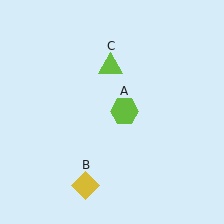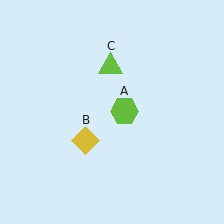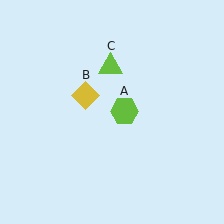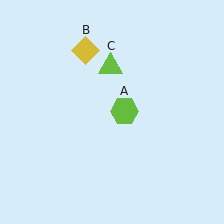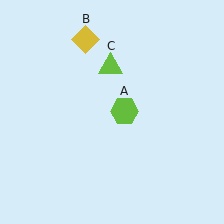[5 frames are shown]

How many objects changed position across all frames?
1 object changed position: yellow diamond (object B).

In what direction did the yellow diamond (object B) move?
The yellow diamond (object B) moved up.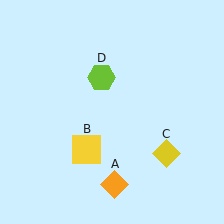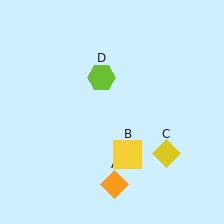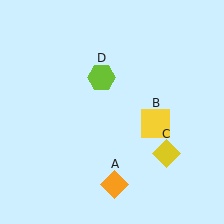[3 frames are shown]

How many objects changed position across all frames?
1 object changed position: yellow square (object B).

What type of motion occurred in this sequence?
The yellow square (object B) rotated counterclockwise around the center of the scene.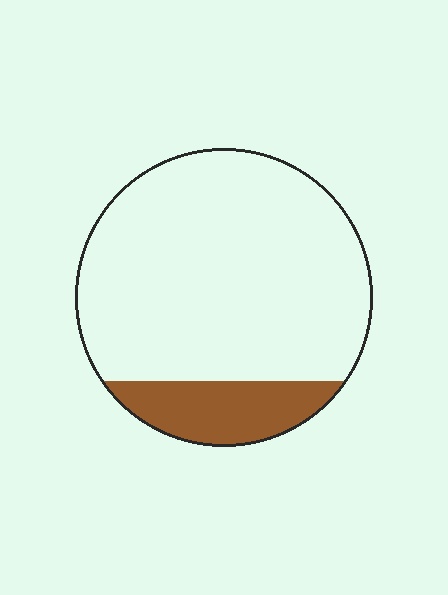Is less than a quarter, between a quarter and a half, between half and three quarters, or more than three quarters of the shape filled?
Less than a quarter.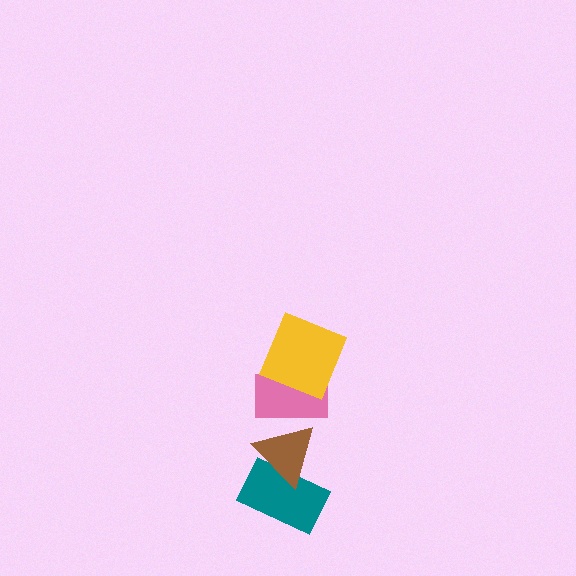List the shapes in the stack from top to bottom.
From top to bottom: the yellow square, the pink rectangle, the brown triangle, the teal rectangle.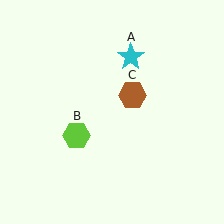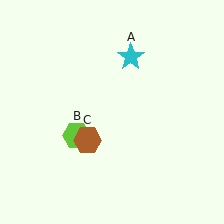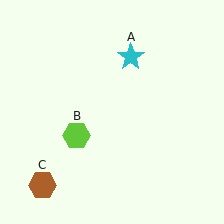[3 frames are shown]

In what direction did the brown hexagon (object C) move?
The brown hexagon (object C) moved down and to the left.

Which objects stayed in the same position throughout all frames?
Cyan star (object A) and lime hexagon (object B) remained stationary.